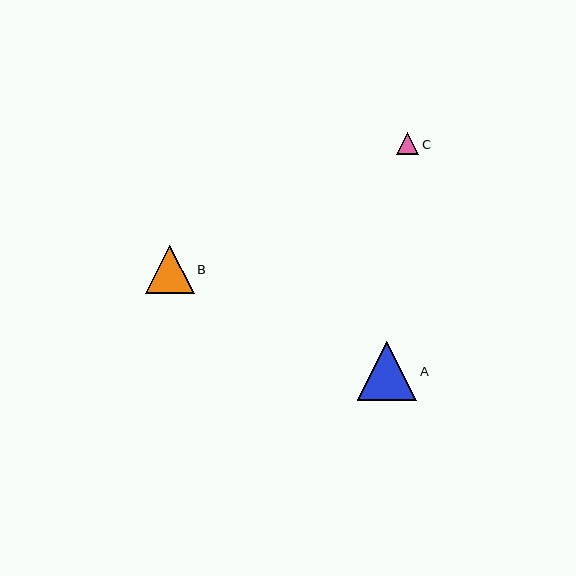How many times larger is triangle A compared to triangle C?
Triangle A is approximately 2.7 times the size of triangle C.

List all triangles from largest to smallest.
From largest to smallest: A, B, C.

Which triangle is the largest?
Triangle A is the largest with a size of approximately 59 pixels.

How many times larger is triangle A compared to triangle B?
Triangle A is approximately 1.2 times the size of triangle B.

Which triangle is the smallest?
Triangle C is the smallest with a size of approximately 22 pixels.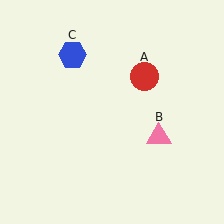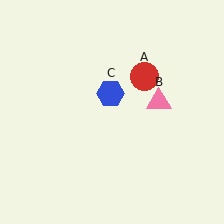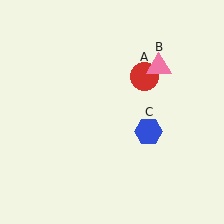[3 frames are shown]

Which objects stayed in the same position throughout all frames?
Red circle (object A) remained stationary.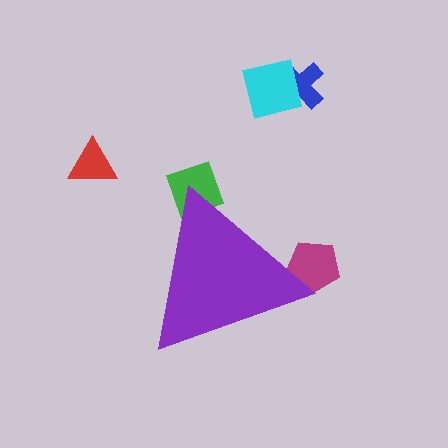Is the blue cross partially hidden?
No, the blue cross is fully visible.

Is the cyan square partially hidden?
No, the cyan square is fully visible.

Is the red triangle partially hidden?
No, the red triangle is fully visible.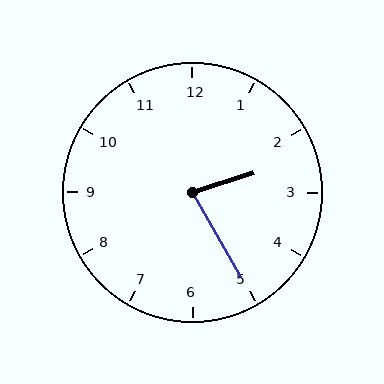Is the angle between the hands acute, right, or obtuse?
It is acute.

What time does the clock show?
2:25.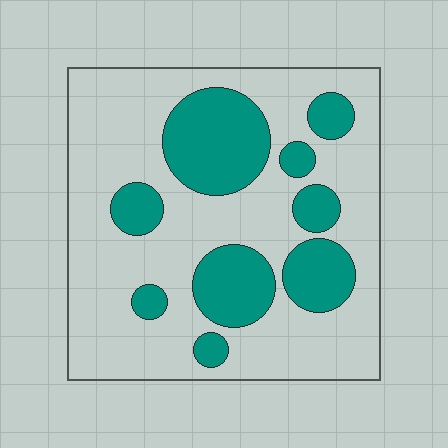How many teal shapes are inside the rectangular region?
9.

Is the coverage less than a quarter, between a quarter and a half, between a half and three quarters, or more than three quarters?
Between a quarter and a half.